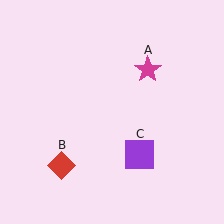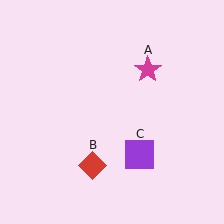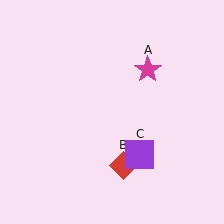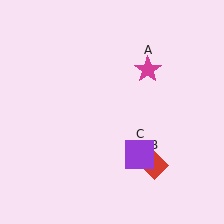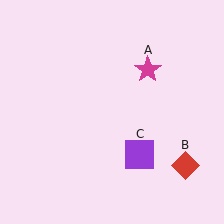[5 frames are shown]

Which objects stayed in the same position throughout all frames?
Magenta star (object A) and purple square (object C) remained stationary.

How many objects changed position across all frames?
1 object changed position: red diamond (object B).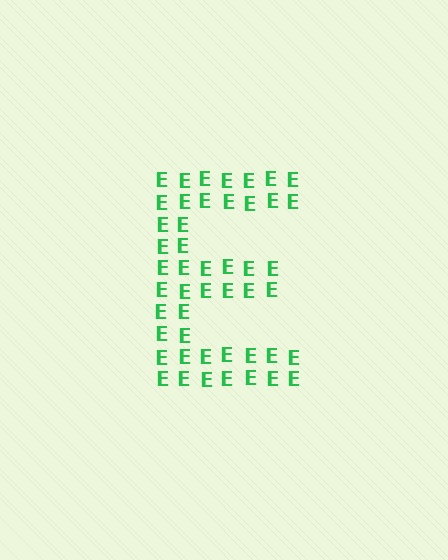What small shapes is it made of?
It is made of small letter E's.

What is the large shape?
The large shape is the letter E.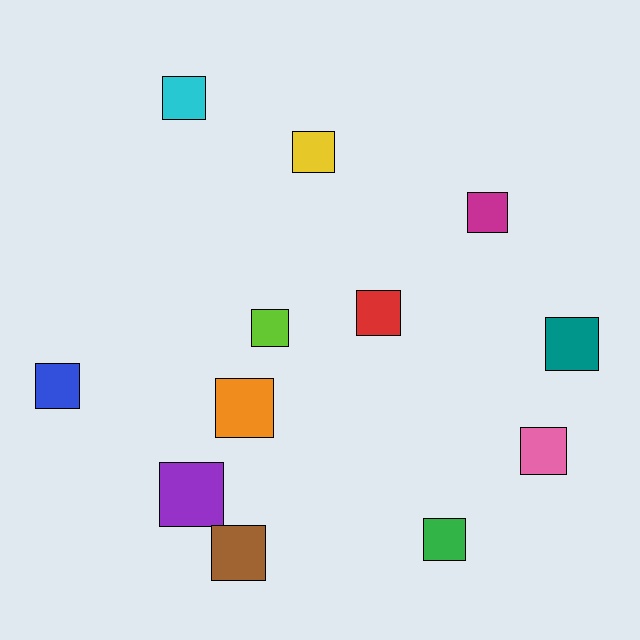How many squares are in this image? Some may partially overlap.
There are 12 squares.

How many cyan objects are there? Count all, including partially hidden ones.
There is 1 cyan object.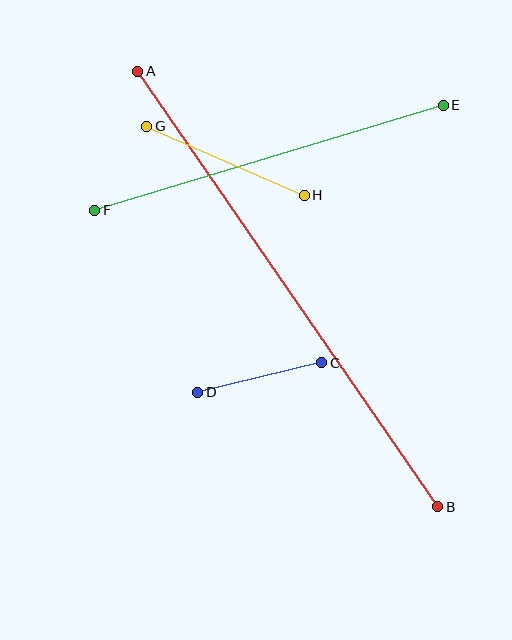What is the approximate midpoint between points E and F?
The midpoint is at approximately (269, 158) pixels.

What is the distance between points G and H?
The distance is approximately 172 pixels.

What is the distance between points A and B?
The distance is approximately 529 pixels.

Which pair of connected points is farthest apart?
Points A and B are farthest apart.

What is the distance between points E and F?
The distance is approximately 364 pixels.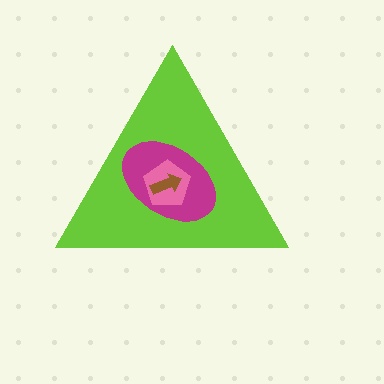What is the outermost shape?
The lime triangle.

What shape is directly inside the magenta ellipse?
The pink pentagon.